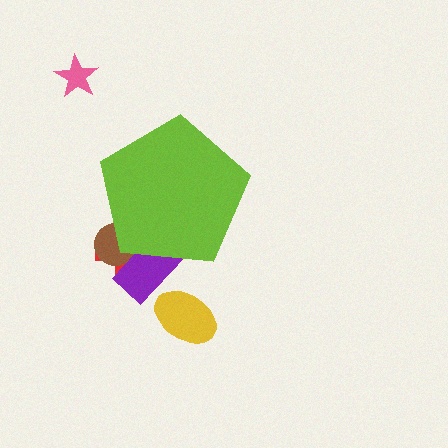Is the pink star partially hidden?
No, the pink star is fully visible.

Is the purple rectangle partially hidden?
Yes, the purple rectangle is partially hidden behind the lime pentagon.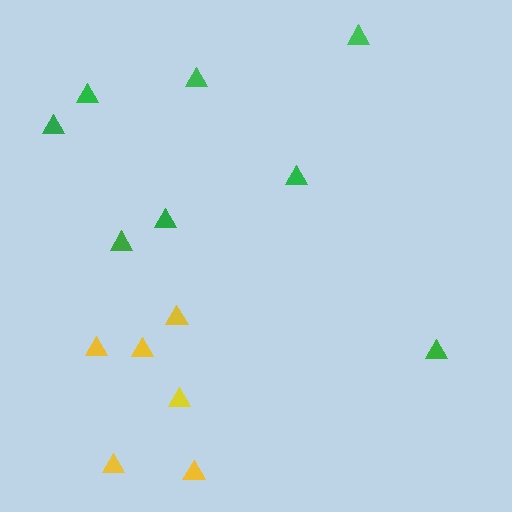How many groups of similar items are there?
There are 2 groups: one group of green triangles (8) and one group of yellow triangles (6).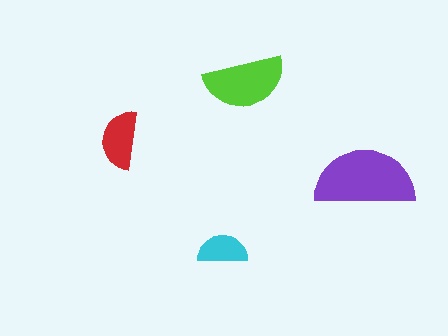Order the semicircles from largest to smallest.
the purple one, the lime one, the red one, the cyan one.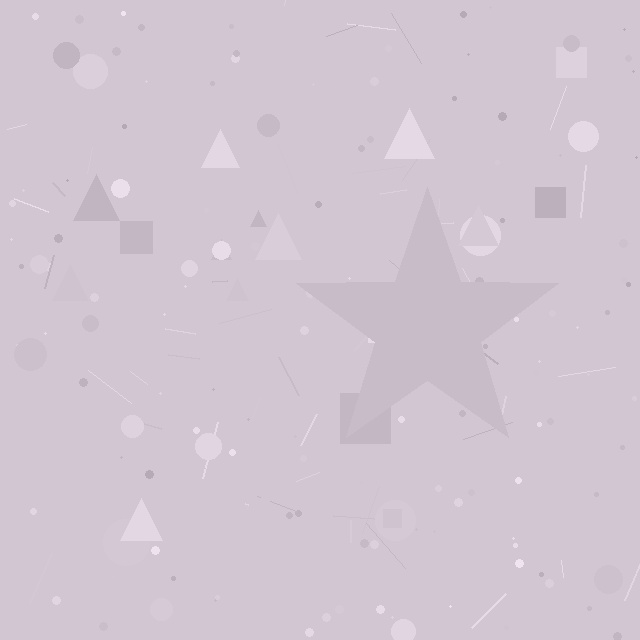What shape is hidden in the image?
A star is hidden in the image.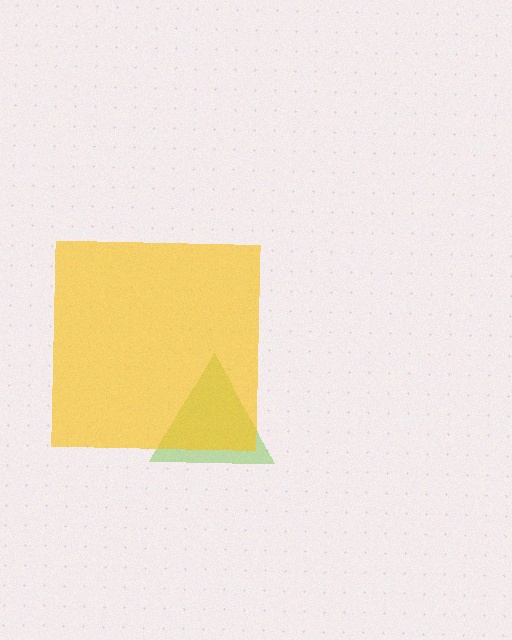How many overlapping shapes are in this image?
There are 2 overlapping shapes in the image.